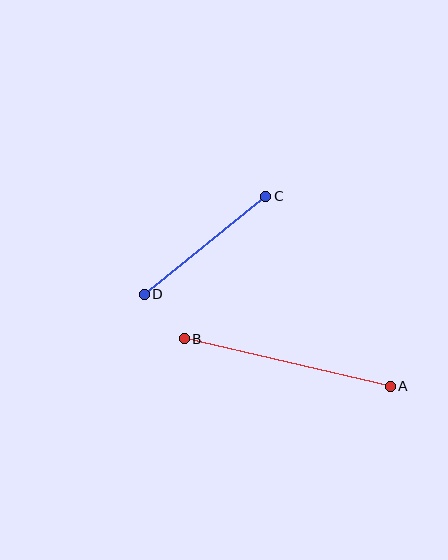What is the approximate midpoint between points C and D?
The midpoint is at approximately (205, 245) pixels.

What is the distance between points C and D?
The distance is approximately 156 pixels.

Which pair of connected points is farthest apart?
Points A and B are farthest apart.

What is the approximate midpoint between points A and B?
The midpoint is at approximately (287, 362) pixels.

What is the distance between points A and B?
The distance is approximately 211 pixels.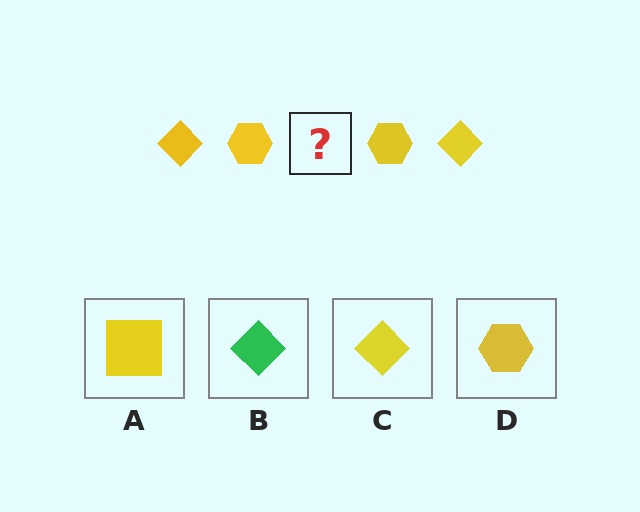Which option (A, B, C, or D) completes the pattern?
C.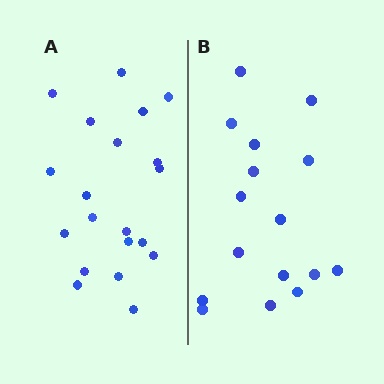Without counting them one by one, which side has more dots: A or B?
Region A (the left region) has more dots.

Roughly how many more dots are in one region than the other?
Region A has about 4 more dots than region B.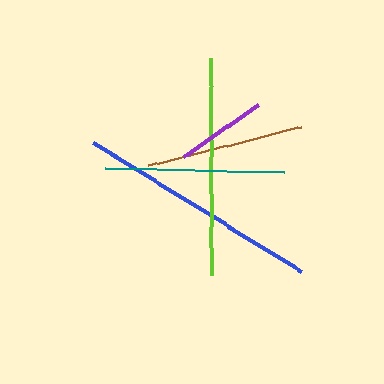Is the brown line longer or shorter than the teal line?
The teal line is longer than the brown line.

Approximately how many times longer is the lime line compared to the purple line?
The lime line is approximately 2.4 times the length of the purple line.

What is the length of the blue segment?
The blue segment is approximately 245 pixels long.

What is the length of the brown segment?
The brown segment is approximately 157 pixels long.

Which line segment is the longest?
The blue line is the longest at approximately 245 pixels.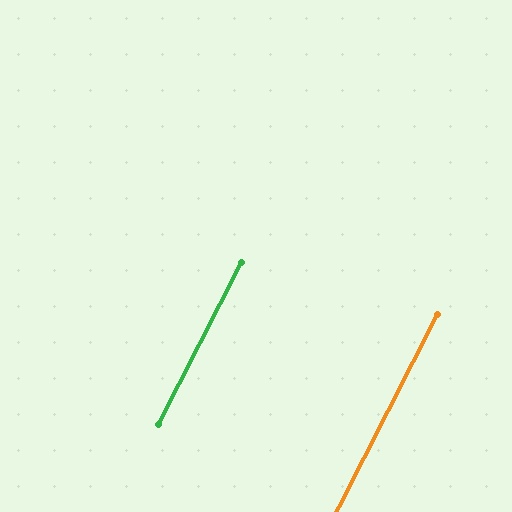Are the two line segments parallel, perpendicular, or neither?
Parallel — their directions differ by only 0.2°.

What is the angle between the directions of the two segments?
Approximately 0 degrees.